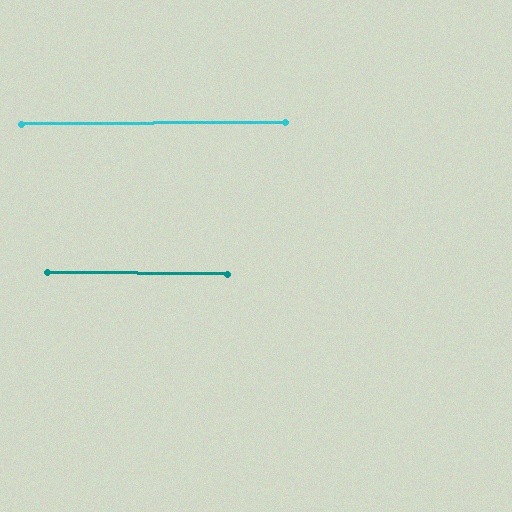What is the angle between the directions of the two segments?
Approximately 1 degree.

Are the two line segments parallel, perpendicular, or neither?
Parallel — their directions differ by only 0.8°.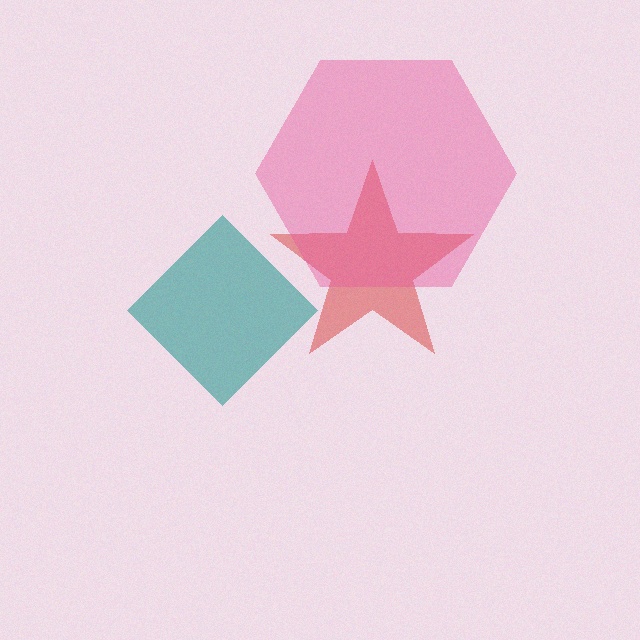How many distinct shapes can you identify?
There are 3 distinct shapes: a teal diamond, a red star, a pink hexagon.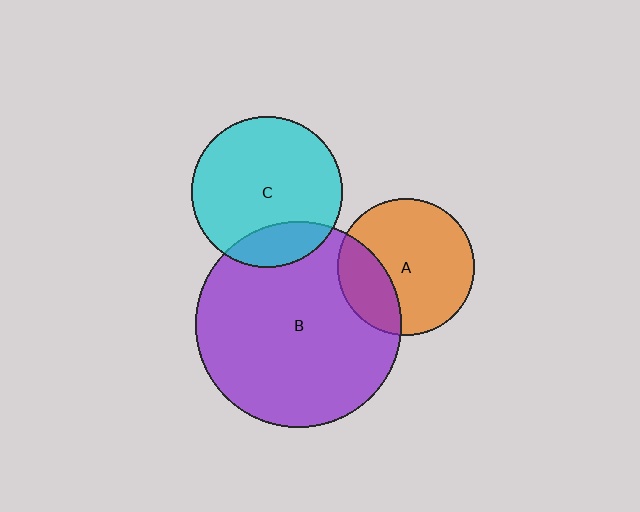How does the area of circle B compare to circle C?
Approximately 1.9 times.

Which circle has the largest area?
Circle B (purple).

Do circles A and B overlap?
Yes.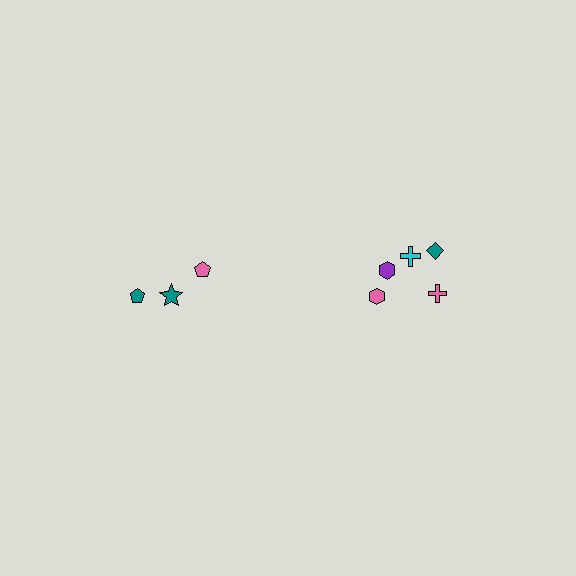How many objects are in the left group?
There are 3 objects.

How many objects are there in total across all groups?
There are 8 objects.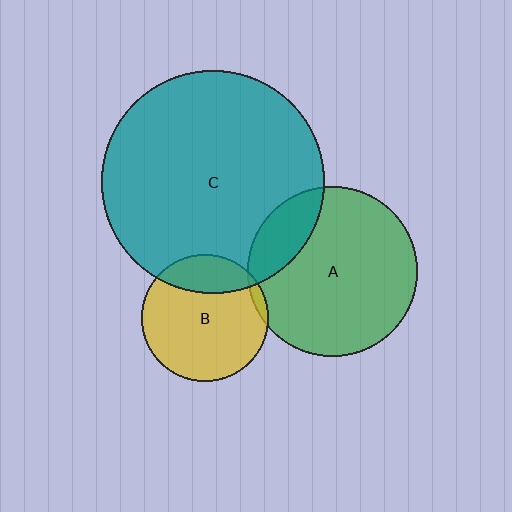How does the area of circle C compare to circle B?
Approximately 3.1 times.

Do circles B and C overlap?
Yes.